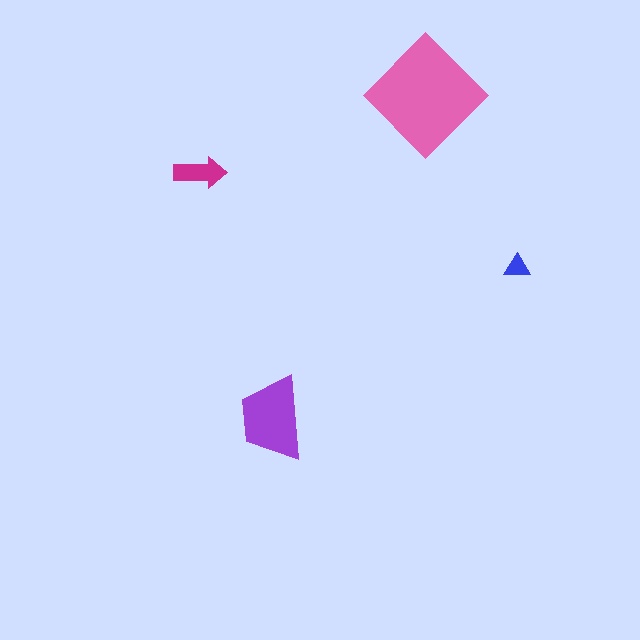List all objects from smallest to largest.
The blue triangle, the magenta arrow, the purple trapezoid, the pink diamond.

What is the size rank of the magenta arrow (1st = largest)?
3rd.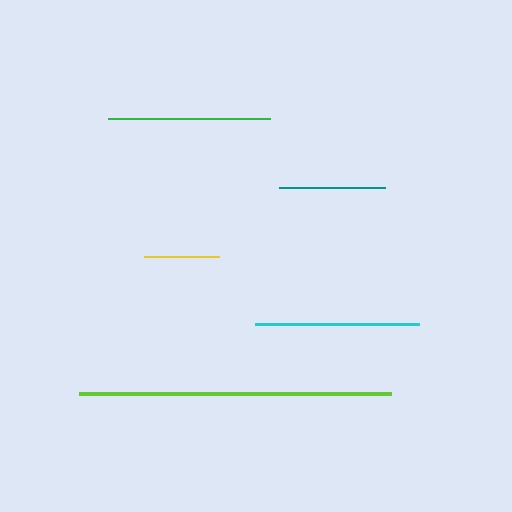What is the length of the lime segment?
The lime segment is approximately 312 pixels long.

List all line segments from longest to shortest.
From longest to shortest: lime, cyan, green, teal, yellow.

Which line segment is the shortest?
The yellow line is the shortest at approximately 74 pixels.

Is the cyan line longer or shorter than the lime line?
The lime line is longer than the cyan line.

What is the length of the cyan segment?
The cyan segment is approximately 164 pixels long.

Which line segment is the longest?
The lime line is the longest at approximately 312 pixels.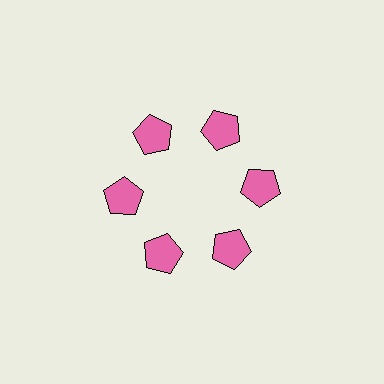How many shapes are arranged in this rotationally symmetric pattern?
There are 6 shapes, arranged in 6 groups of 1.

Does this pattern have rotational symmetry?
Yes, this pattern has 6-fold rotational symmetry. It looks the same after rotating 60 degrees around the center.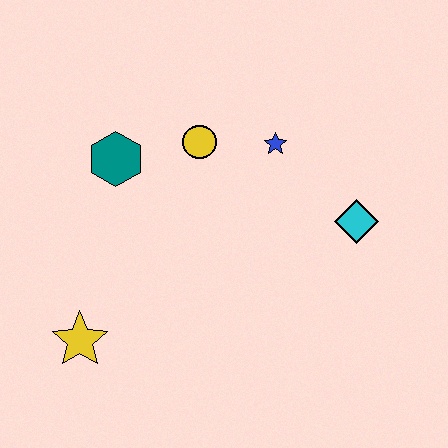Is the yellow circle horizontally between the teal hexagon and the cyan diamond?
Yes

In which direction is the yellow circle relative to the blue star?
The yellow circle is to the left of the blue star.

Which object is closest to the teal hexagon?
The yellow circle is closest to the teal hexagon.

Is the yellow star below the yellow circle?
Yes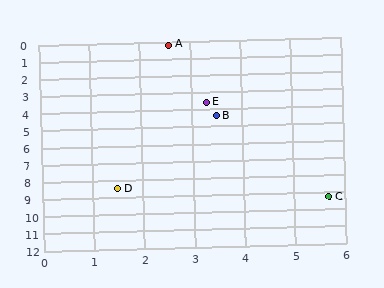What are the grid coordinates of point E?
Point E is at approximately (3.3, 3.6).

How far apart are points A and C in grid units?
Points A and C are about 9.6 grid units apart.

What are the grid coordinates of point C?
Point C is at approximately (5.7, 9.3).